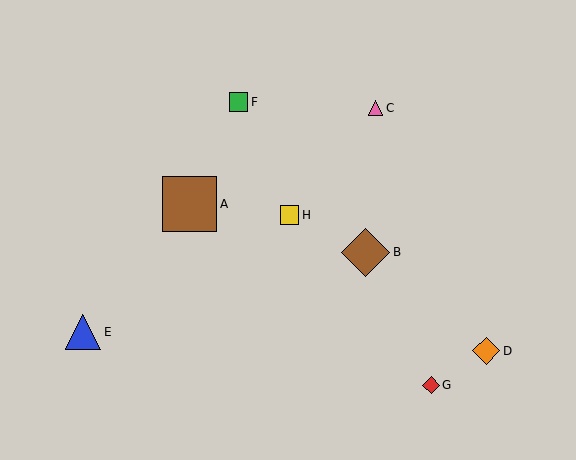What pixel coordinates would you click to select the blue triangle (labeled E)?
Click at (83, 332) to select the blue triangle E.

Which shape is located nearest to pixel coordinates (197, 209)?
The brown square (labeled A) at (190, 204) is nearest to that location.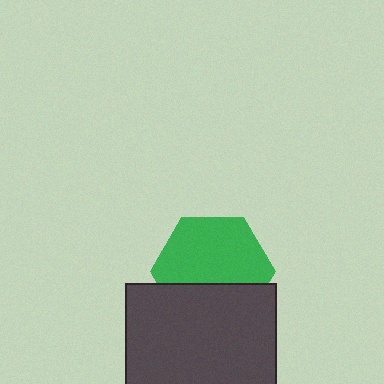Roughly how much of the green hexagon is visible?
About half of it is visible (roughly 64%).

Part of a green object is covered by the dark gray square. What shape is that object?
It is a hexagon.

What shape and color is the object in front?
The object in front is a dark gray square.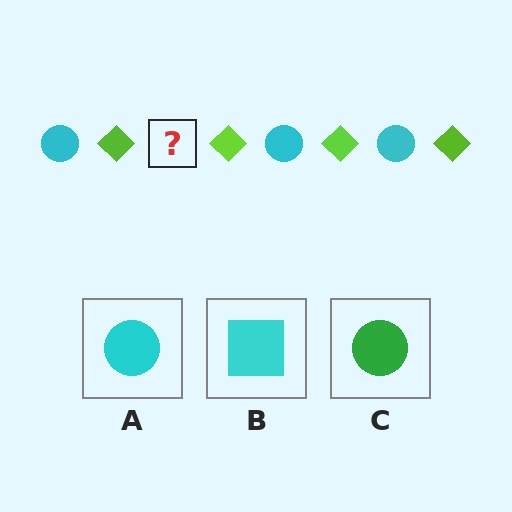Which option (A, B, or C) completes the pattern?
A.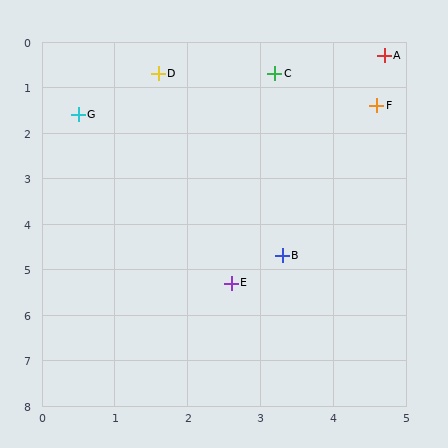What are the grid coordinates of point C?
Point C is at approximately (3.2, 0.7).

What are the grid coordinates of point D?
Point D is at approximately (1.6, 0.7).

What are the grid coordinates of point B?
Point B is at approximately (3.3, 4.7).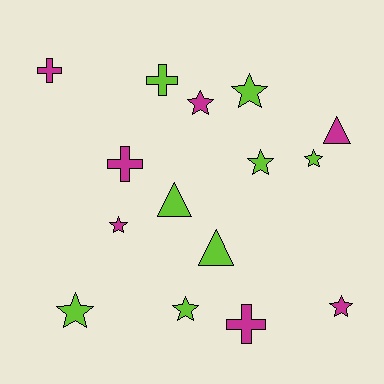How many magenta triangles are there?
There is 1 magenta triangle.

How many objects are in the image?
There are 15 objects.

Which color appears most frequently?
Lime, with 8 objects.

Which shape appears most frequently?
Star, with 8 objects.